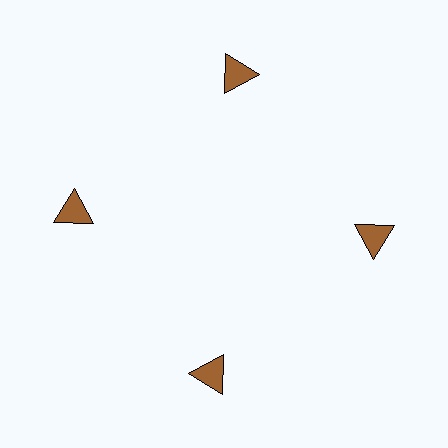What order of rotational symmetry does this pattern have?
This pattern has 4-fold rotational symmetry.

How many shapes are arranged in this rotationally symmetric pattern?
There are 4 shapes, arranged in 4 groups of 1.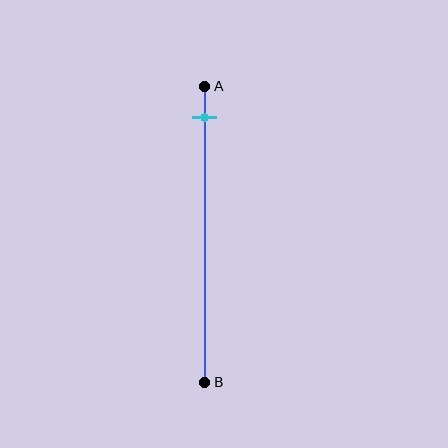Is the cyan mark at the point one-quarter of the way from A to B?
No, the mark is at about 10% from A, not at the 25% one-quarter point.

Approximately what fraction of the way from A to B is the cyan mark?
The cyan mark is approximately 10% of the way from A to B.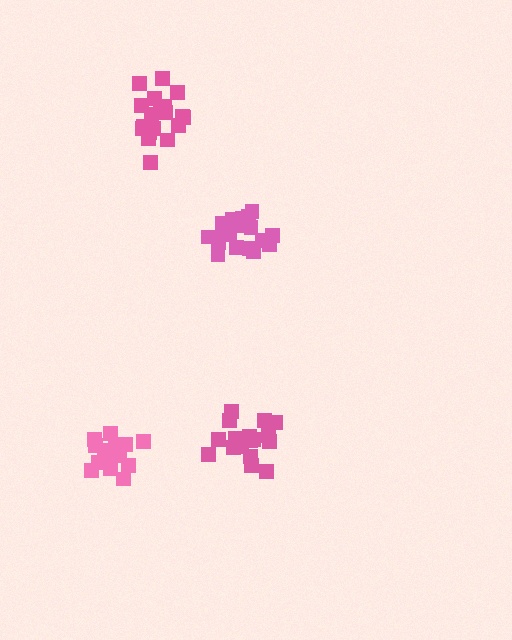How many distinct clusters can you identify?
There are 4 distinct clusters.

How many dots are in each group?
Group 1: 15 dots, Group 2: 20 dots, Group 3: 19 dots, Group 4: 18 dots (72 total).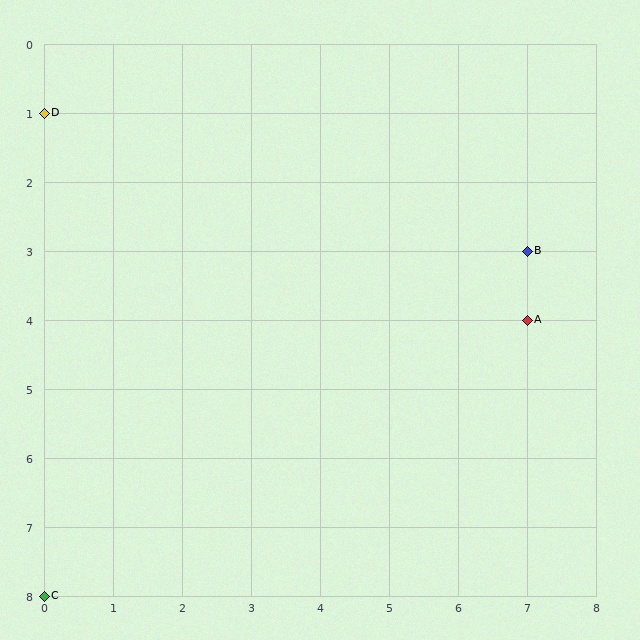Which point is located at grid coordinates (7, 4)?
Point A is at (7, 4).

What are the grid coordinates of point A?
Point A is at grid coordinates (7, 4).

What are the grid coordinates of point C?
Point C is at grid coordinates (0, 8).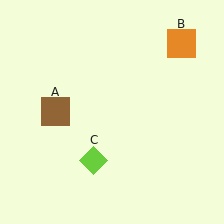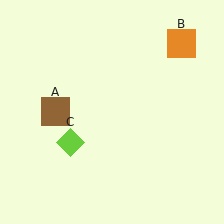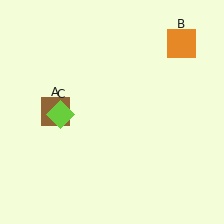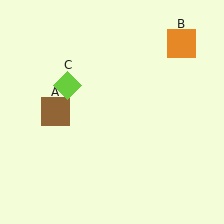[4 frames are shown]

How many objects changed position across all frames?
1 object changed position: lime diamond (object C).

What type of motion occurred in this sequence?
The lime diamond (object C) rotated clockwise around the center of the scene.